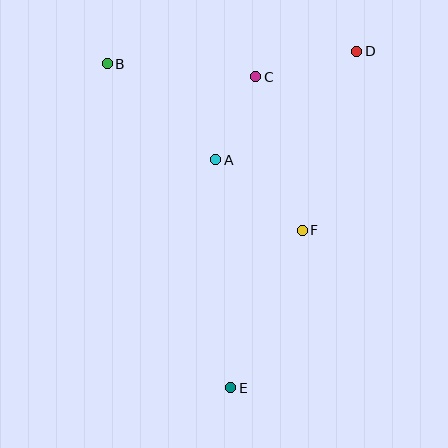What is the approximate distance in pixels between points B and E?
The distance between B and E is approximately 347 pixels.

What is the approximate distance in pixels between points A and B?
The distance between A and B is approximately 145 pixels.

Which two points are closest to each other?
Points A and C are closest to each other.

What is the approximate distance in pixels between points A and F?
The distance between A and F is approximately 111 pixels.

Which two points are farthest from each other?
Points D and E are farthest from each other.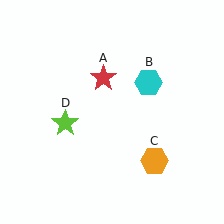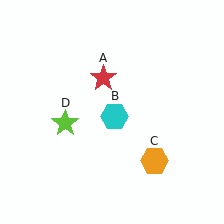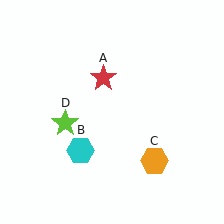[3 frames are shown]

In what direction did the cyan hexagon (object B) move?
The cyan hexagon (object B) moved down and to the left.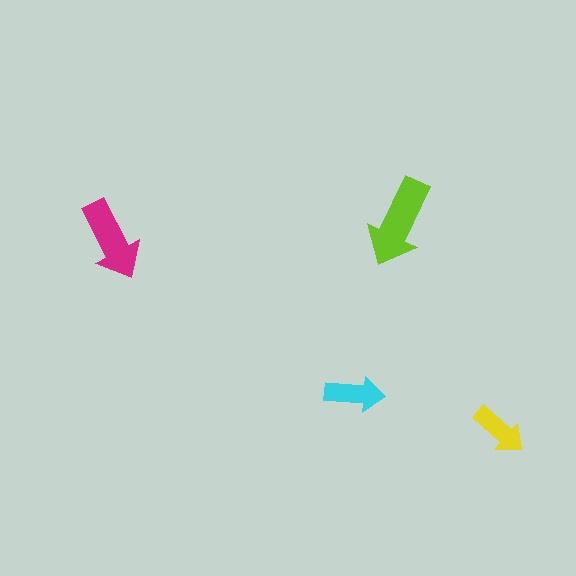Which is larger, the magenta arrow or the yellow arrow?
The magenta one.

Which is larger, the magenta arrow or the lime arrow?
The lime one.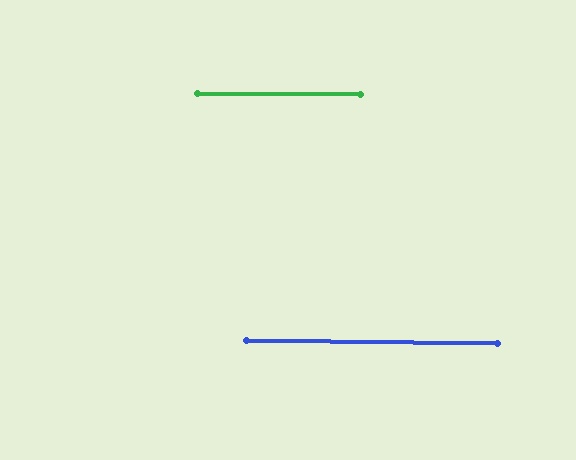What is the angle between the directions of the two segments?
Approximately 0 degrees.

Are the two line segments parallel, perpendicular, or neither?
Parallel — their directions differ by only 0.3°.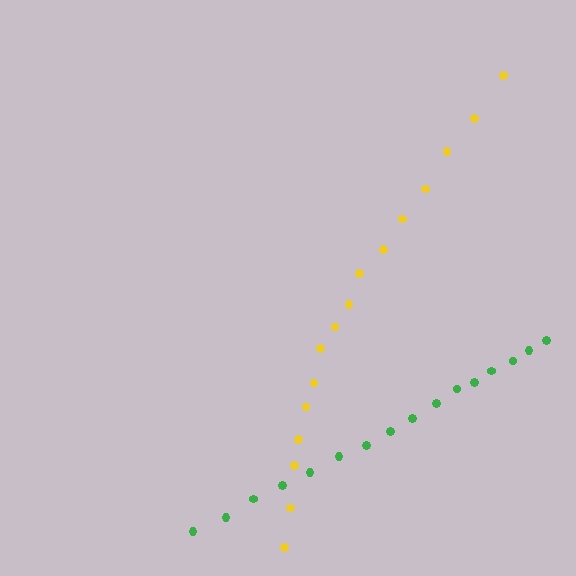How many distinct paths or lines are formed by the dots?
There are 2 distinct paths.